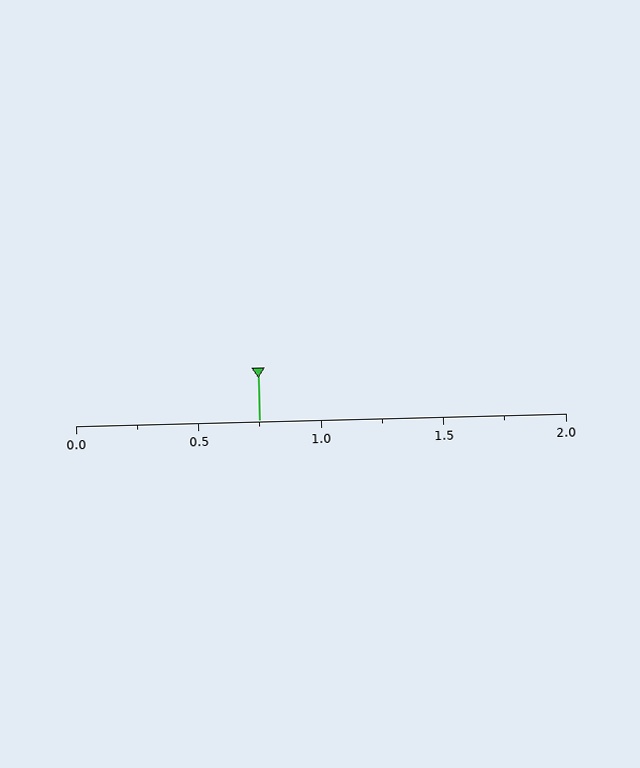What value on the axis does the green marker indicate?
The marker indicates approximately 0.75.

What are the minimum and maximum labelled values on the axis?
The axis runs from 0.0 to 2.0.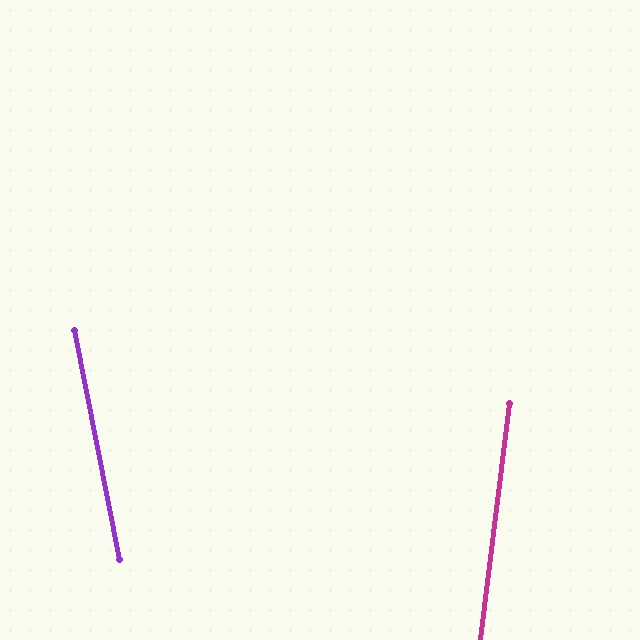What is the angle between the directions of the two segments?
Approximately 18 degrees.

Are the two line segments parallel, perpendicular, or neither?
Neither parallel nor perpendicular — they differ by about 18°.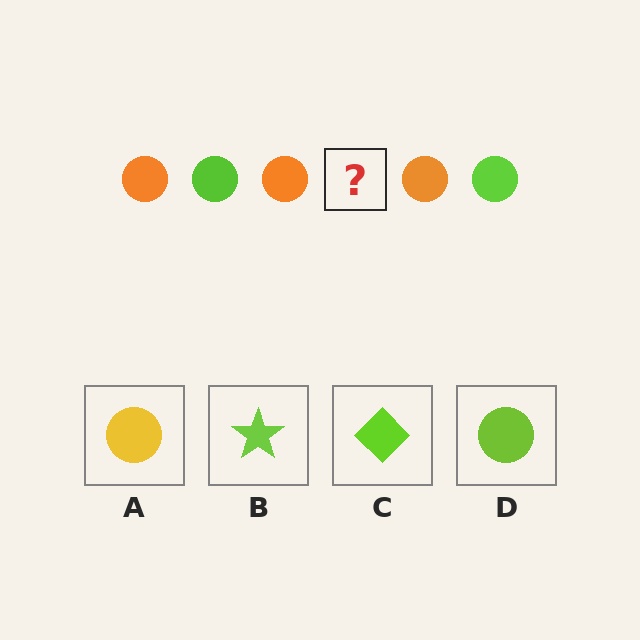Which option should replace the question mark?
Option D.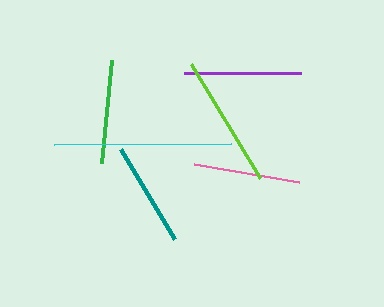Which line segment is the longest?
The cyan line is the longest at approximately 178 pixels.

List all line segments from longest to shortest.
From longest to shortest: cyan, lime, purple, pink, teal, green.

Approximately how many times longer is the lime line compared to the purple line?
The lime line is approximately 1.1 times the length of the purple line.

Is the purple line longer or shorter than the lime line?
The lime line is longer than the purple line.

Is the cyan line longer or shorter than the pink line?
The cyan line is longer than the pink line.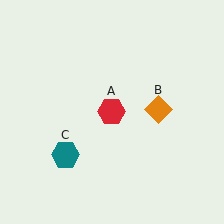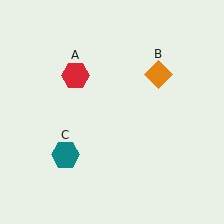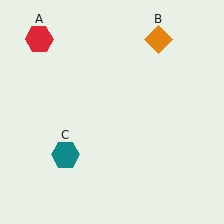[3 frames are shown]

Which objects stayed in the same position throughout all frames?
Teal hexagon (object C) remained stationary.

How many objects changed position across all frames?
2 objects changed position: red hexagon (object A), orange diamond (object B).